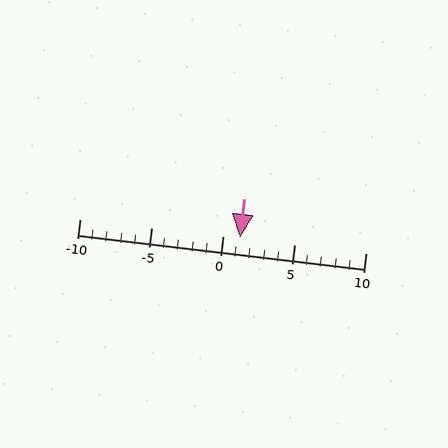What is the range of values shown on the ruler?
The ruler shows values from -10 to 10.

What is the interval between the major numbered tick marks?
The major tick marks are spaced 5 units apart.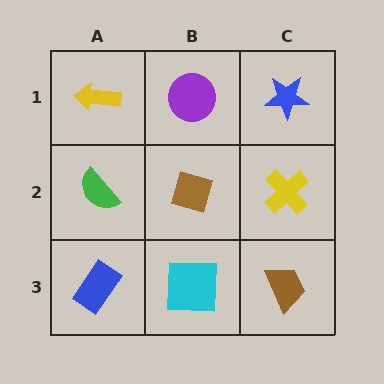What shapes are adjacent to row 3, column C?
A yellow cross (row 2, column C), a cyan square (row 3, column B).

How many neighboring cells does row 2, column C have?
3.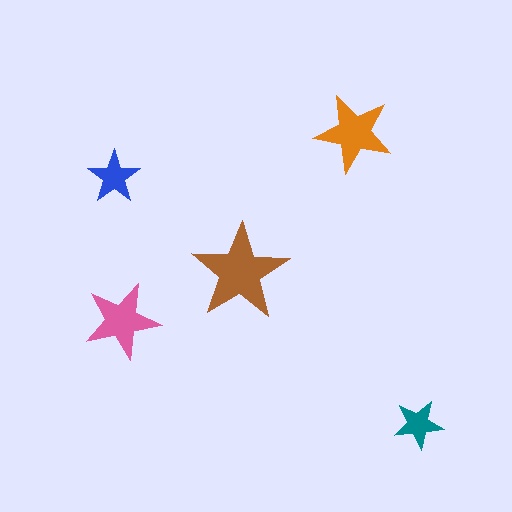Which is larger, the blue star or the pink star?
The pink one.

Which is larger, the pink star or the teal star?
The pink one.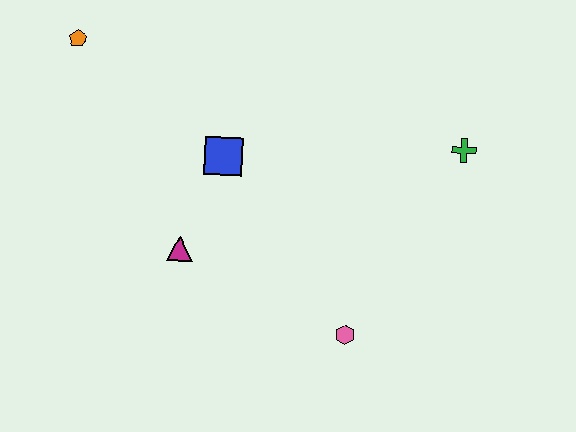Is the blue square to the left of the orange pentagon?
No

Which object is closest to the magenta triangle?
The blue square is closest to the magenta triangle.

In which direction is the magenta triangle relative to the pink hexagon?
The magenta triangle is to the left of the pink hexagon.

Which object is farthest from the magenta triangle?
The green cross is farthest from the magenta triangle.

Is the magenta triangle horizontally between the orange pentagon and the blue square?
Yes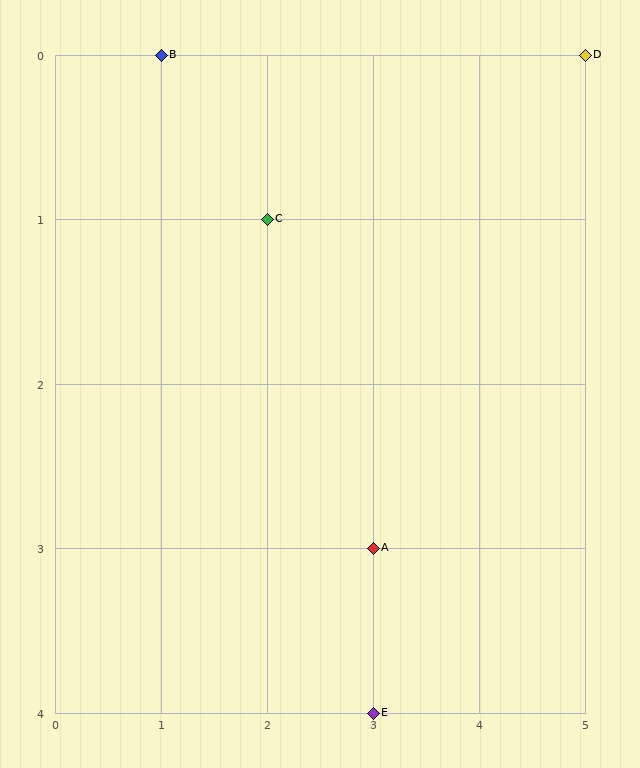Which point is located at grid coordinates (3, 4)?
Point E is at (3, 4).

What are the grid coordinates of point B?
Point B is at grid coordinates (1, 0).